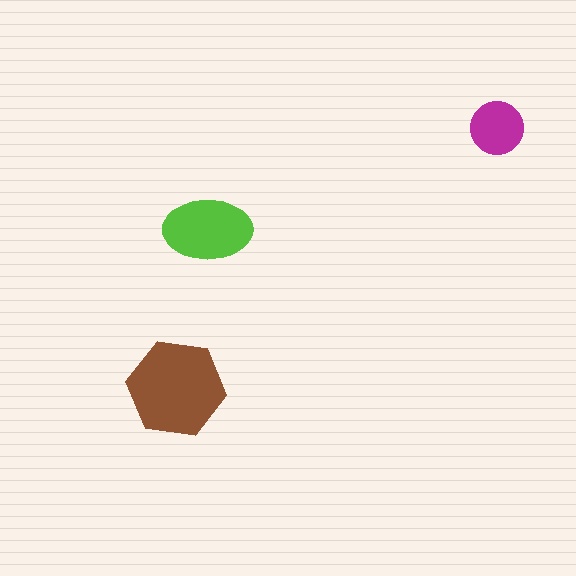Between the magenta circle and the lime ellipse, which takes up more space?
The lime ellipse.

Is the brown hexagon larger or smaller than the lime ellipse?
Larger.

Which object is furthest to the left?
The brown hexagon is leftmost.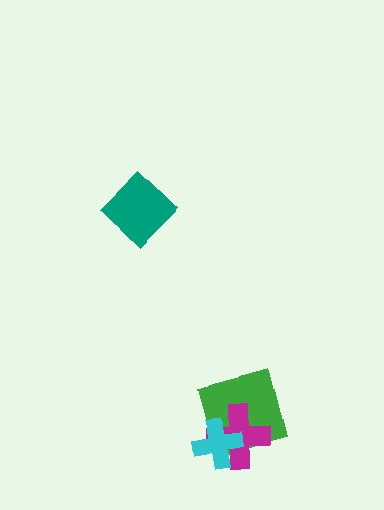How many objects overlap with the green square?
2 objects overlap with the green square.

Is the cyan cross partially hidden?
No, no other shape covers it.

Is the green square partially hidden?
Yes, it is partially covered by another shape.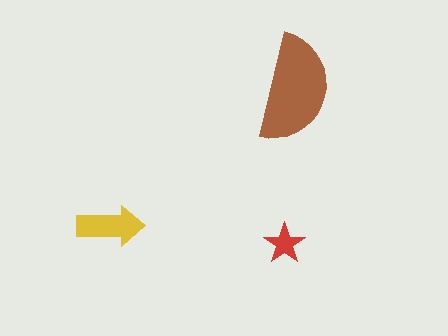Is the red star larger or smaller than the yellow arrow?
Smaller.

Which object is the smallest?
The red star.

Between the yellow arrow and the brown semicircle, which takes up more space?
The brown semicircle.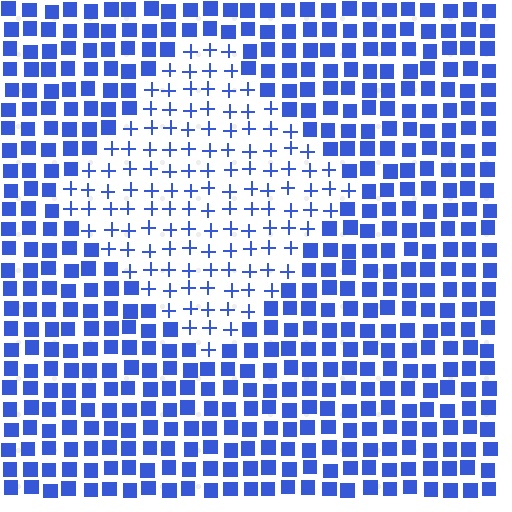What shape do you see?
I see a diamond.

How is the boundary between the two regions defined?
The boundary is defined by a change in element shape: plus signs inside vs. squares outside. All elements share the same color and spacing.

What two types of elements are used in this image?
The image uses plus signs inside the diamond region and squares outside it.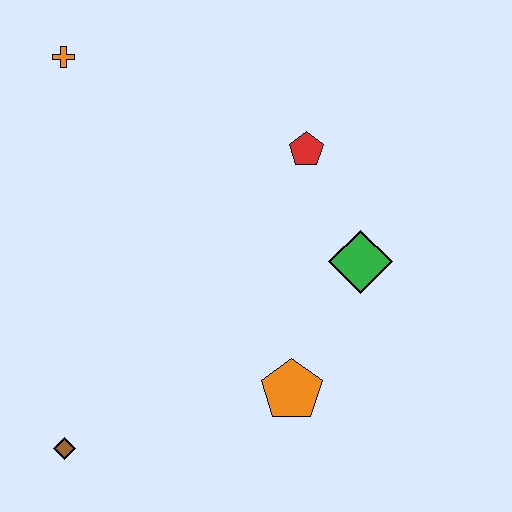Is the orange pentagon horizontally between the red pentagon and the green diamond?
No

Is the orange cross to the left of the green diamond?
Yes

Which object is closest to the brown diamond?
The orange pentagon is closest to the brown diamond.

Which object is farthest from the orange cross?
The orange pentagon is farthest from the orange cross.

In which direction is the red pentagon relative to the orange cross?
The red pentagon is to the right of the orange cross.